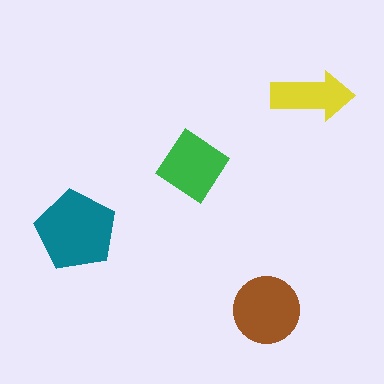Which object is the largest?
The teal pentagon.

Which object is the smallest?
The yellow arrow.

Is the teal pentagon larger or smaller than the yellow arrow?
Larger.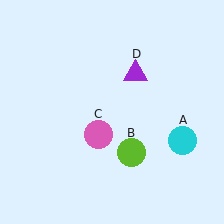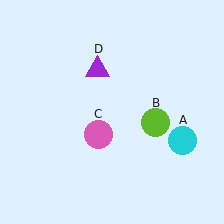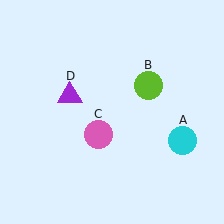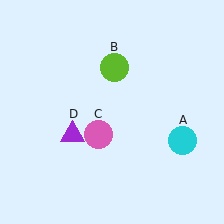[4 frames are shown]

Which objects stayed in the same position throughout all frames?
Cyan circle (object A) and pink circle (object C) remained stationary.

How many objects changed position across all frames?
2 objects changed position: lime circle (object B), purple triangle (object D).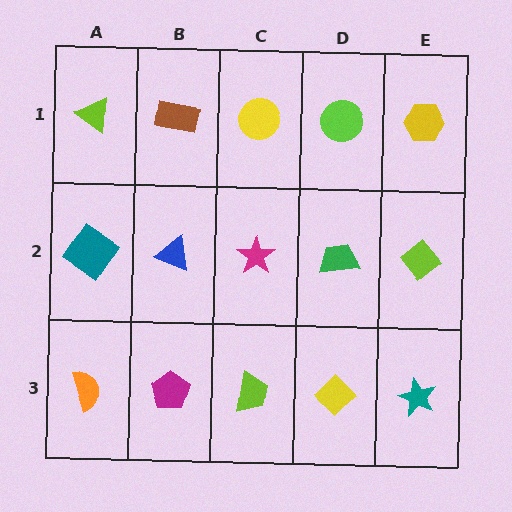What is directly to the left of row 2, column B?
A teal diamond.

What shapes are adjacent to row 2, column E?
A yellow hexagon (row 1, column E), a teal star (row 3, column E), a green trapezoid (row 2, column D).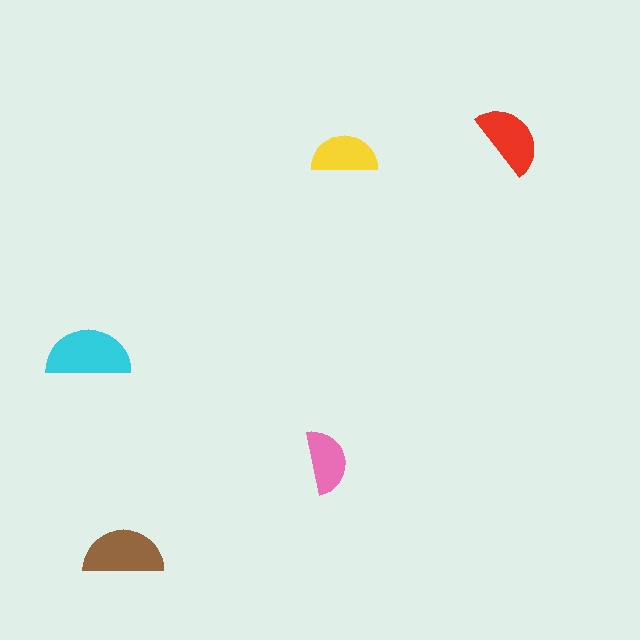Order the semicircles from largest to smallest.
the cyan one, the brown one, the red one, the yellow one, the pink one.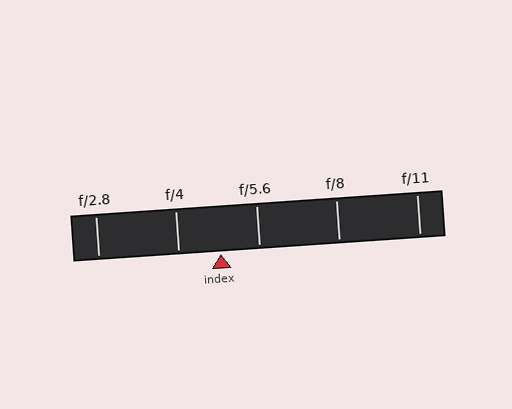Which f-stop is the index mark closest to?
The index mark is closest to f/5.6.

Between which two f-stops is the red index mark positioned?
The index mark is between f/4 and f/5.6.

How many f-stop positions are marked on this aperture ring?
There are 5 f-stop positions marked.